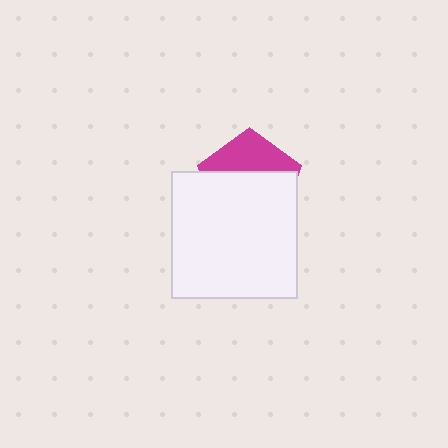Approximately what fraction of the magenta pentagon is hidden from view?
Roughly 64% of the magenta pentagon is hidden behind the white rectangle.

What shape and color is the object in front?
The object in front is a white rectangle.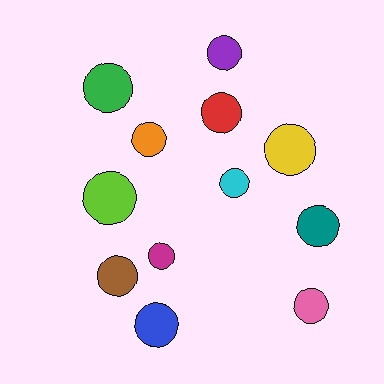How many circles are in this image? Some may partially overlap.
There are 12 circles.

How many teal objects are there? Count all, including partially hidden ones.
There is 1 teal object.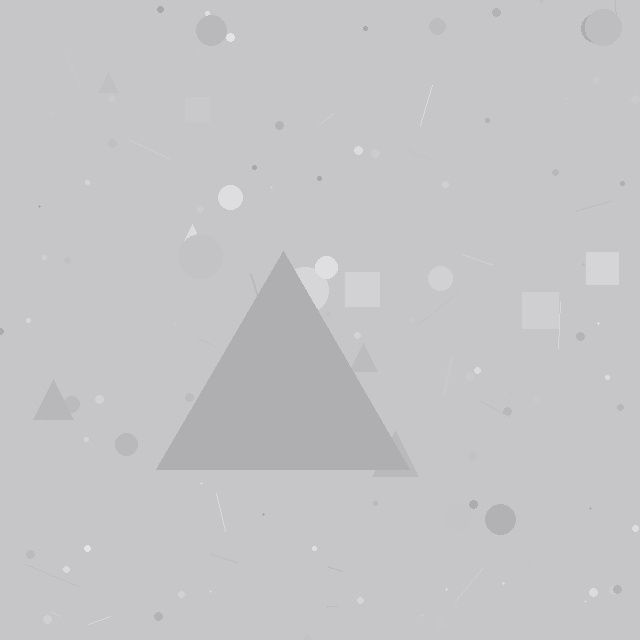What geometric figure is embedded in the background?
A triangle is embedded in the background.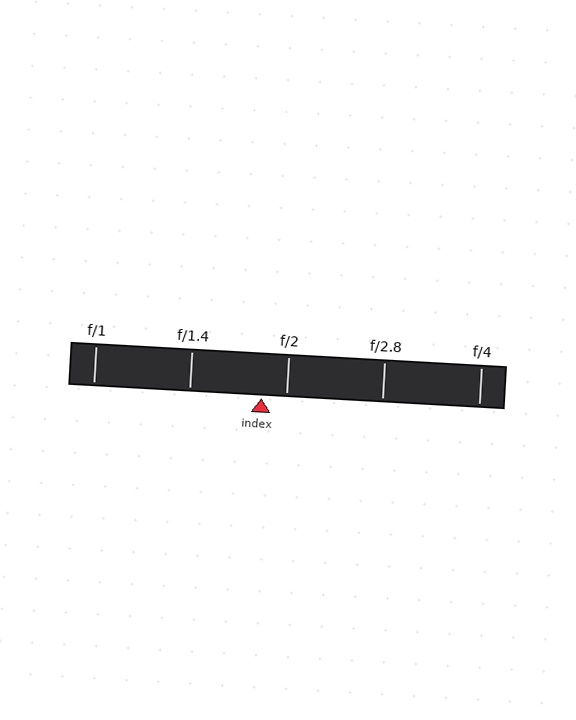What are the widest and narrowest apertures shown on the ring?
The widest aperture shown is f/1 and the narrowest is f/4.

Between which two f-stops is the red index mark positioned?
The index mark is between f/1.4 and f/2.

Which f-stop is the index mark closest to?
The index mark is closest to f/2.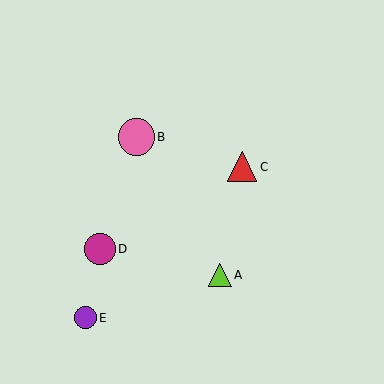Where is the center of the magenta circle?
The center of the magenta circle is at (100, 249).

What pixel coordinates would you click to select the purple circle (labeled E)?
Click at (85, 318) to select the purple circle E.